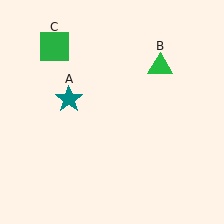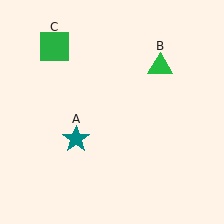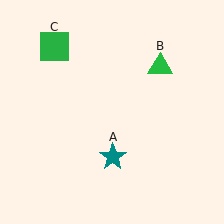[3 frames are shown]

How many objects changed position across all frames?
1 object changed position: teal star (object A).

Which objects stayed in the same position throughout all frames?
Green triangle (object B) and green square (object C) remained stationary.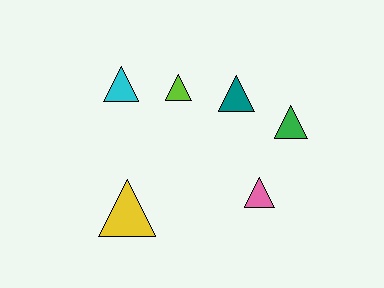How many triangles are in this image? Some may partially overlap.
There are 6 triangles.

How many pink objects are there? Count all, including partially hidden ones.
There is 1 pink object.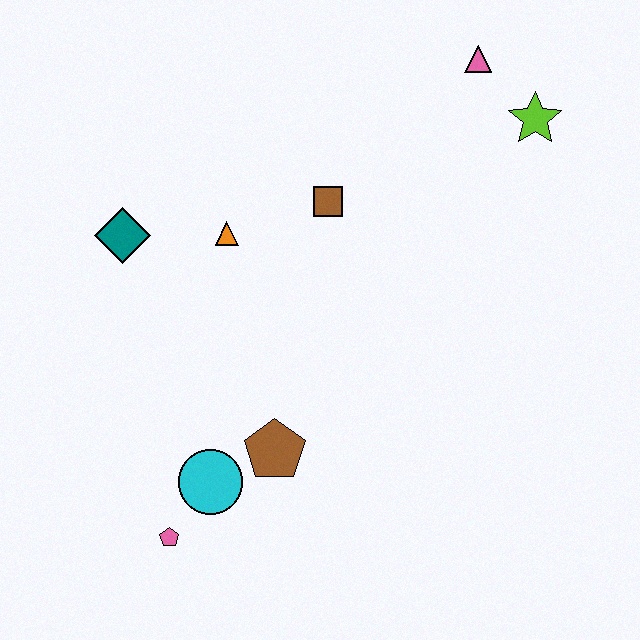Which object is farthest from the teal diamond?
The lime star is farthest from the teal diamond.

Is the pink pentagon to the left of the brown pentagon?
Yes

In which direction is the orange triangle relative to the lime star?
The orange triangle is to the left of the lime star.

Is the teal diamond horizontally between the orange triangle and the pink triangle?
No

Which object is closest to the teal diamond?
The orange triangle is closest to the teal diamond.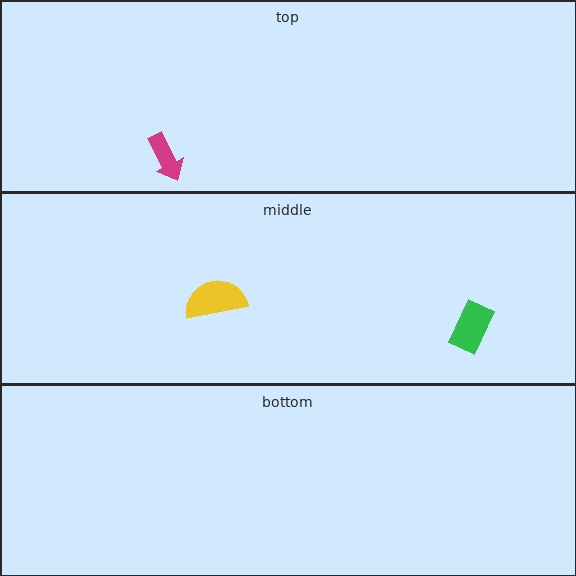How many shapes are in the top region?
1.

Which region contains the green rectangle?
The middle region.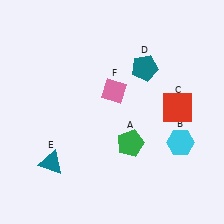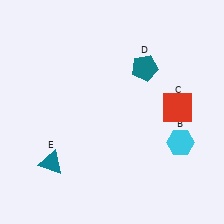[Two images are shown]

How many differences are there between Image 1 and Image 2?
There are 2 differences between the two images.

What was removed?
The green pentagon (A), the pink diamond (F) were removed in Image 2.